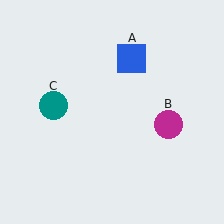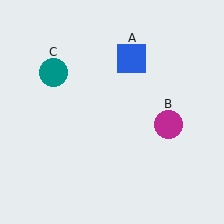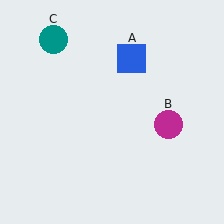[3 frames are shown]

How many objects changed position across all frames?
1 object changed position: teal circle (object C).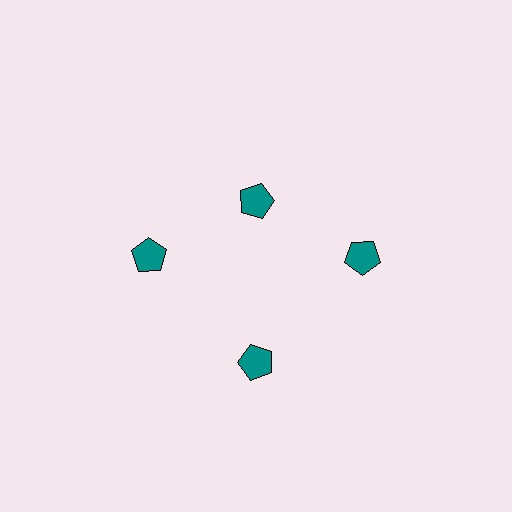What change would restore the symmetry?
The symmetry would be restored by moving it outward, back onto the ring so that all 4 pentagons sit at equal angles and equal distance from the center.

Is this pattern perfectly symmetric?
No. The 4 teal pentagons are arranged in a ring, but one element near the 12 o'clock position is pulled inward toward the center, breaking the 4-fold rotational symmetry.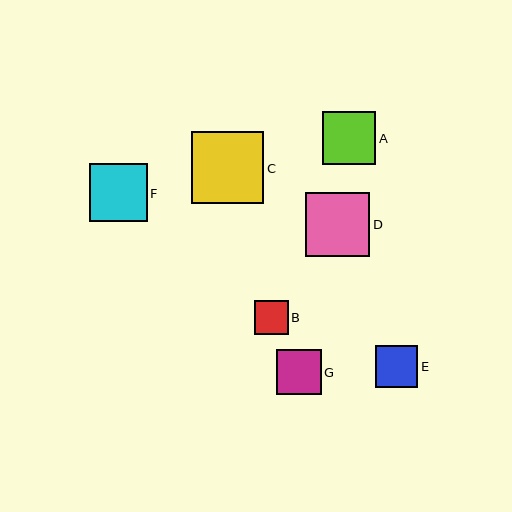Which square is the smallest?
Square B is the smallest with a size of approximately 34 pixels.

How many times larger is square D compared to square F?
Square D is approximately 1.1 times the size of square F.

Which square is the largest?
Square C is the largest with a size of approximately 73 pixels.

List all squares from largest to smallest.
From largest to smallest: C, D, F, A, G, E, B.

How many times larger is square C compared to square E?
Square C is approximately 1.7 times the size of square E.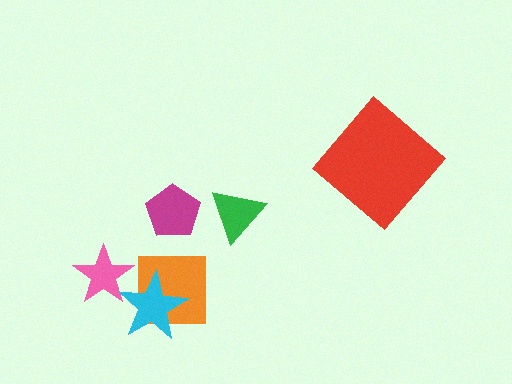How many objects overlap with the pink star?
1 object overlaps with the pink star.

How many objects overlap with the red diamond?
0 objects overlap with the red diamond.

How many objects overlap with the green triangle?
0 objects overlap with the green triangle.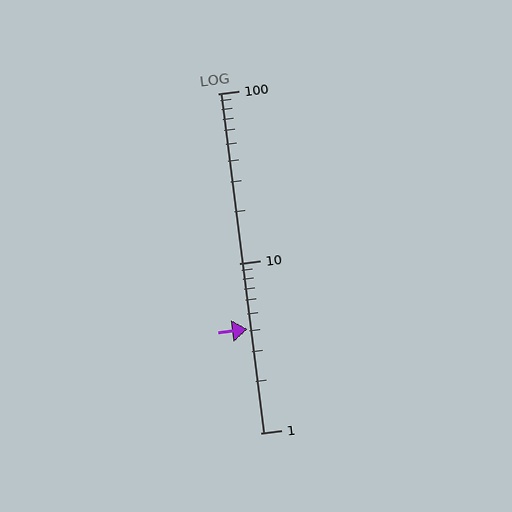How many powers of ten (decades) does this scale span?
The scale spans 2 decades, from 1 to 100.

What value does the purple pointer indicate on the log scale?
The pointer indicates approximately 4.1.